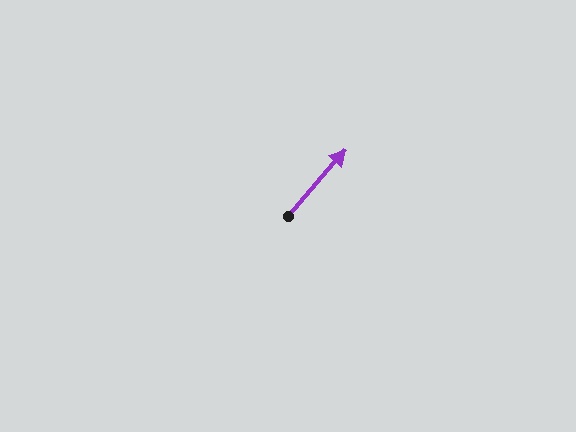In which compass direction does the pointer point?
Northeast.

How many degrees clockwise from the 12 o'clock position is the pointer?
Approximately 41 degrees.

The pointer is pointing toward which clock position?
Roughly 1 o'clock.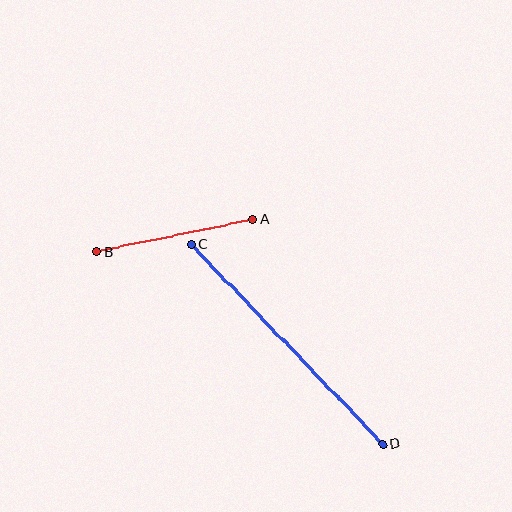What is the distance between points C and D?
The distance is approximately 277 pixels.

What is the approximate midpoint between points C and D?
The midpoint is at approximately (287, 344) pixels.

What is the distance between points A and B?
The distance is approximately 160 pixels.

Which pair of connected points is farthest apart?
Points C and D are farthest apart.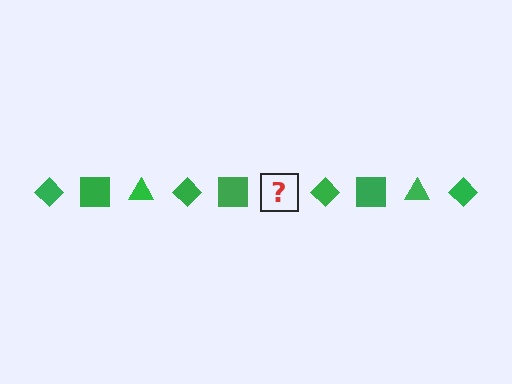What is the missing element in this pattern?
The missing element is a green triangle.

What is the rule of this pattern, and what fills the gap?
The rule is that the pattern cycles through diamond, square, triangle shapes in green. The gap should be filled with a green triangle.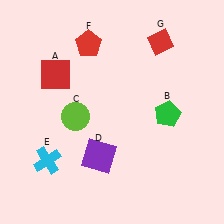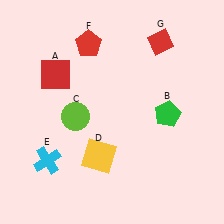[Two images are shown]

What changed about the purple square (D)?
In Image 1, D is purple. In Image 2, it changed to yellow.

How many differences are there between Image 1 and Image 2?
There is 1 difference between the two images.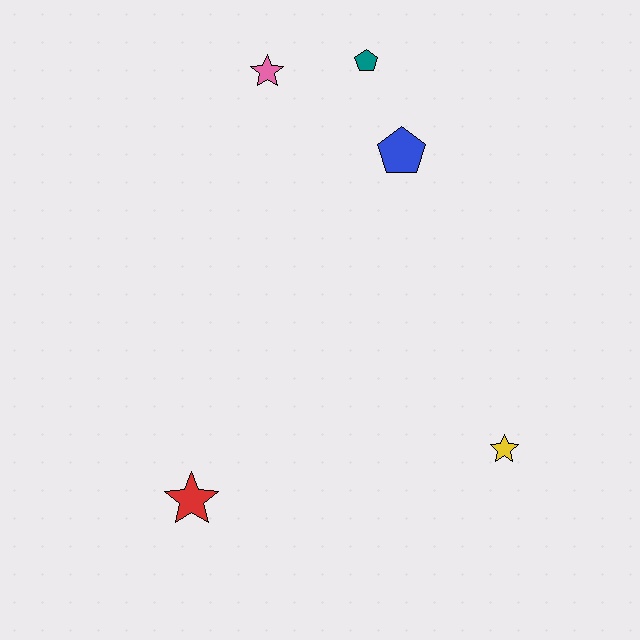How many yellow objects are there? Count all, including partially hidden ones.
There is 1 yellow object.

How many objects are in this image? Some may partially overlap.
There are 5 objects.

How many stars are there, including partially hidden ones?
There are 3 stars.